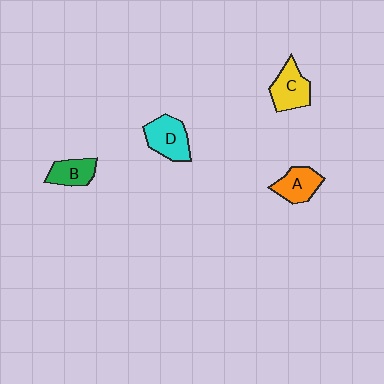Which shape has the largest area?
Shape D (cyan).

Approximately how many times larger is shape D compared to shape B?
Approximately 1.4 times.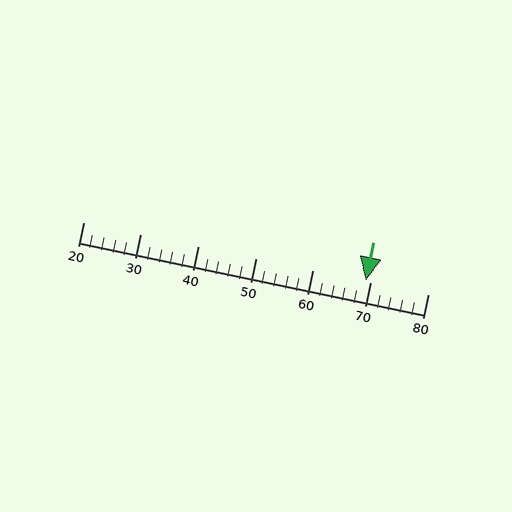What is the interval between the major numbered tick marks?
The major tick marks are spaced 10 units apart.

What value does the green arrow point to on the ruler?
The green arrow points to approximately 69.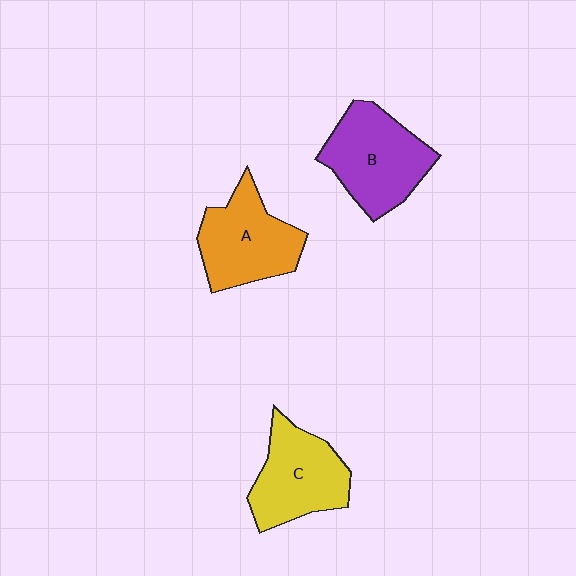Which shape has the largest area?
Shape B (purple).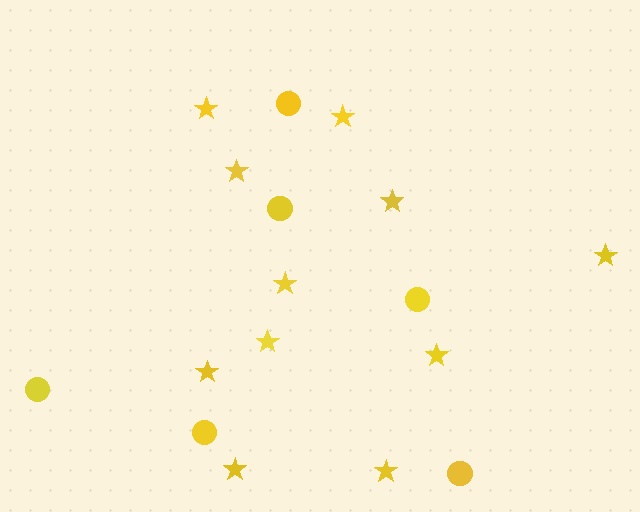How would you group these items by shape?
There are 2 groups: one group of circles (6) and one group of stars (11).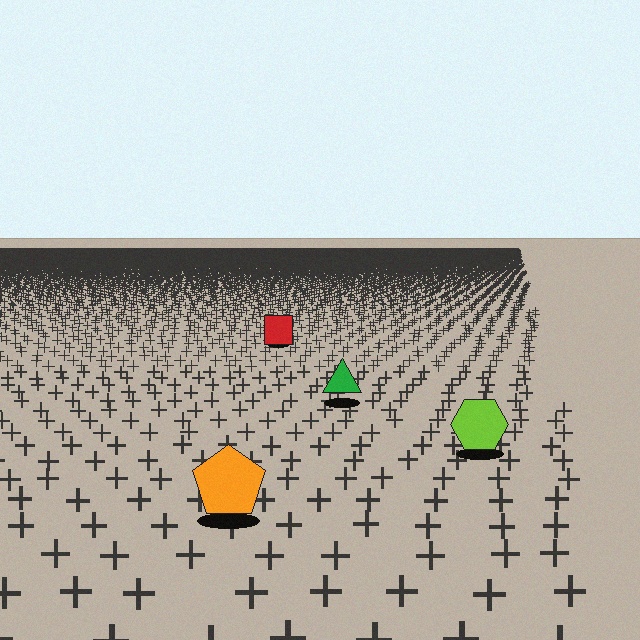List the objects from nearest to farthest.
From nearest to farthest: the orange pentagon, the lime hexagon, the green triangle, the red square.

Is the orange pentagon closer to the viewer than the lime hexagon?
Yes. The orange pentagon is closer — you can tell from the texture gradient: the ground texture is coarser near it.